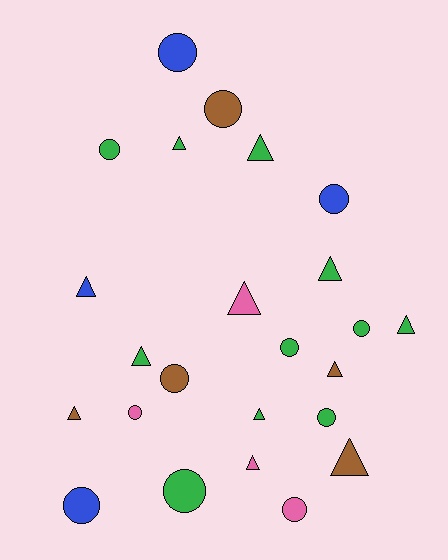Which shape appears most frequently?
Triangle, with 12 objects.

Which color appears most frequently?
Green, with 11 objects.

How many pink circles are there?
There are 2 pink circles.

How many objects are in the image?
There are 24 objects.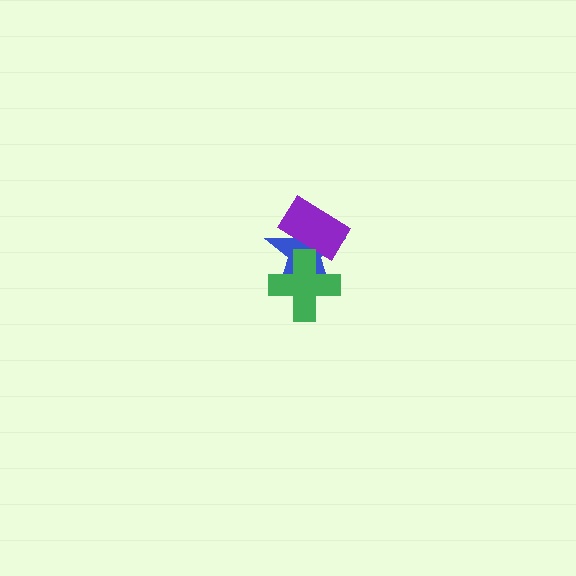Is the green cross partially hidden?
No, no other shape covers it.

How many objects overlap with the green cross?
2 objects overlap with the green cross.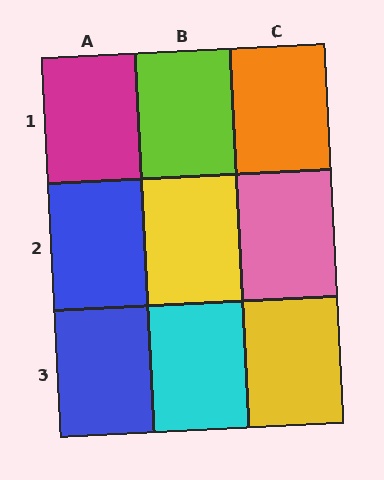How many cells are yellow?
2 cells are yellow.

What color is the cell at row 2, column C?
Pink.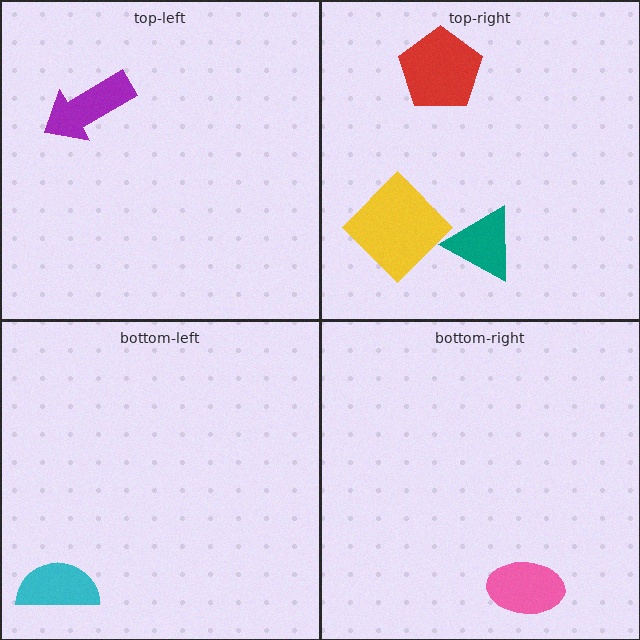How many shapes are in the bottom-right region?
1.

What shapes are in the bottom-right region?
The pink ellipse.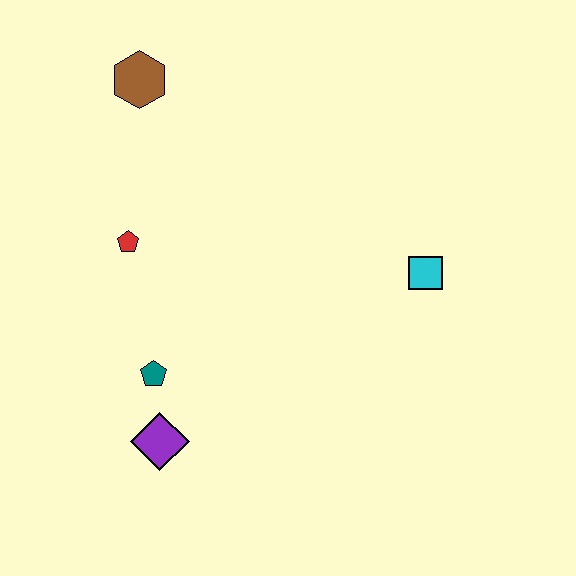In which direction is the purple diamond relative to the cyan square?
The purple diamond is to the left of the cyan square.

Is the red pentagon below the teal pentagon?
No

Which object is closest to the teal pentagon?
The purple diamond is closest to the teal pentagon.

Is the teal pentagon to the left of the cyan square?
Yes